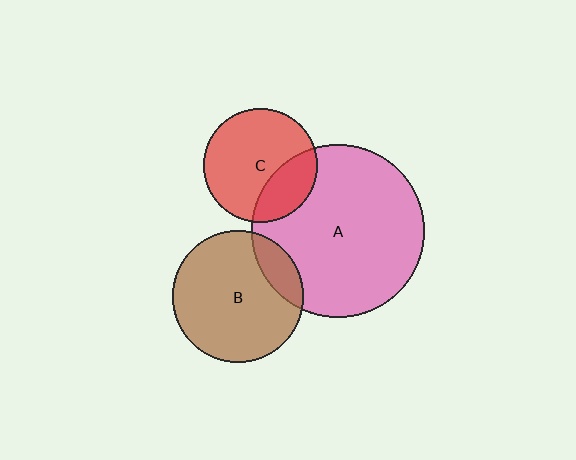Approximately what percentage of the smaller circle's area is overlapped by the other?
Approximately 15%.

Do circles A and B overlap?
Yes.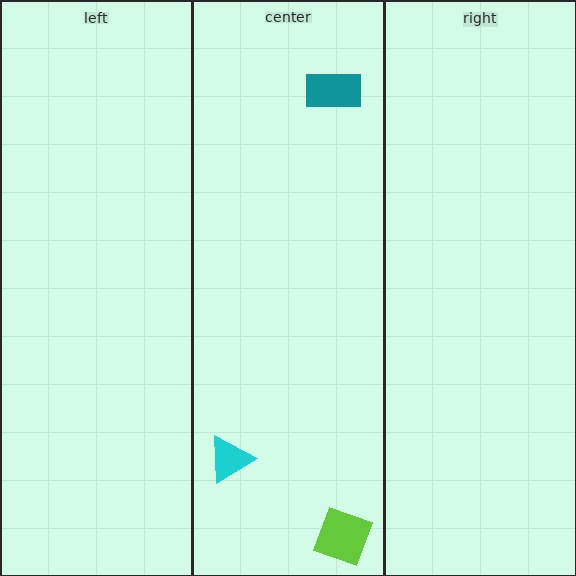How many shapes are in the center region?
3.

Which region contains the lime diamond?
The center region.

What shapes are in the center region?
The teal rectangle, the cyan triangle, the lime diamond.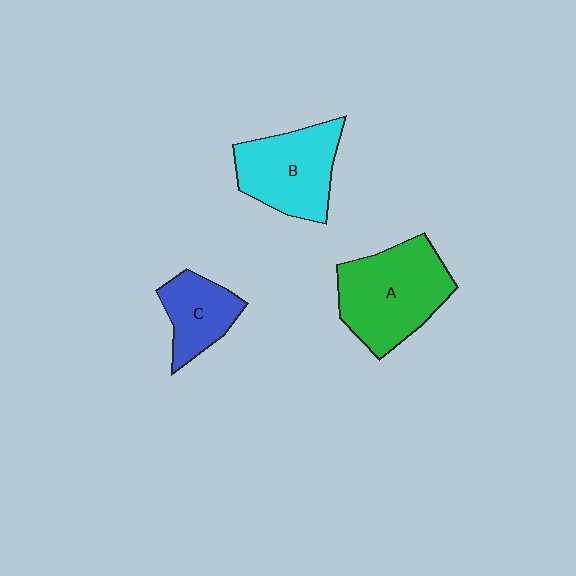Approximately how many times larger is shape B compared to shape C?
Approximately 1.5 times.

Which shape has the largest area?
Shape A (green).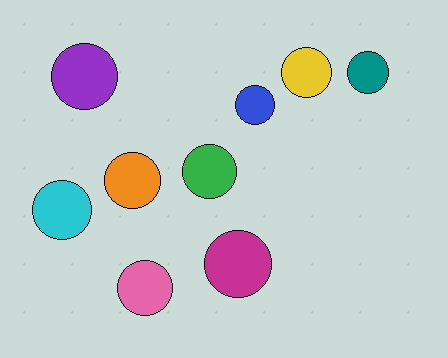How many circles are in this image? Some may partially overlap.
There are 9 circles.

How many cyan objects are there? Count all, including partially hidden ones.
There is 1 cyan object.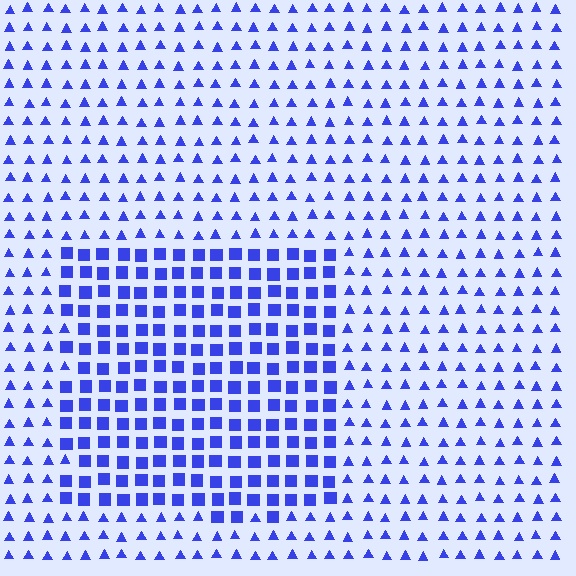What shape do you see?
I see a rectangle.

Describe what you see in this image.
The image is filled with small blue elements arranged in a uniform grid. A rectangle-shaped region contains squares, while the surrounding area contains triangles. The boundary is defined purely by the change in element shape.